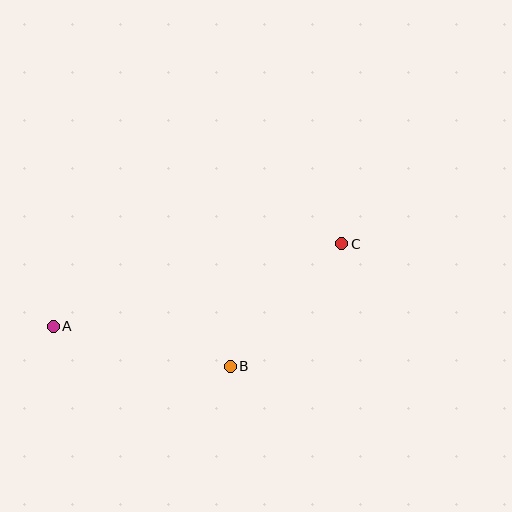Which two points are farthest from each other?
Points A and C are farthest from each other.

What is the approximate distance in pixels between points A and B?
The distance between A and B is approximately 182 pixels.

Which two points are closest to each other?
Points B and C are closest to each other.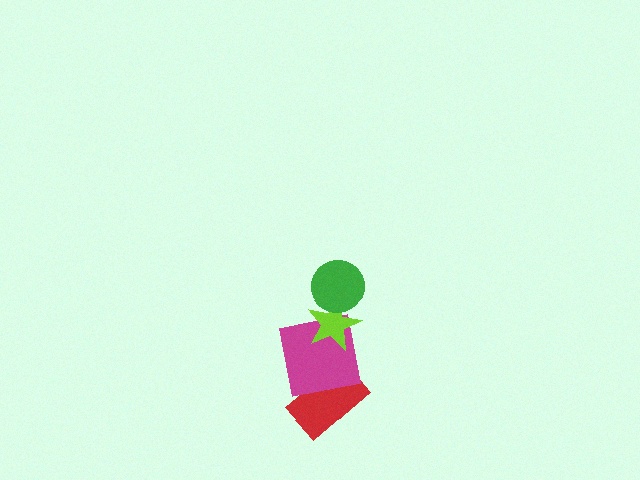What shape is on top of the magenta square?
The lime star is on top of the magenta square.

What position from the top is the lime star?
The lime star is 2nd from the top.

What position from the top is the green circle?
The green circle is 1st from the top.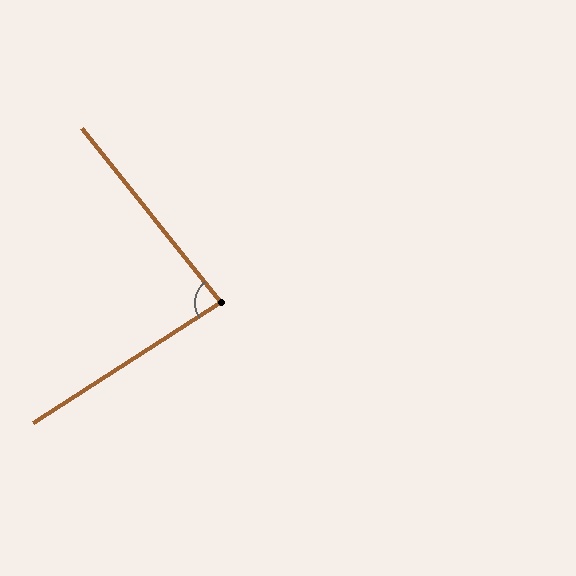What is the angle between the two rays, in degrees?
Approximately 84 degrees.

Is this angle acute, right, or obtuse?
It is acute.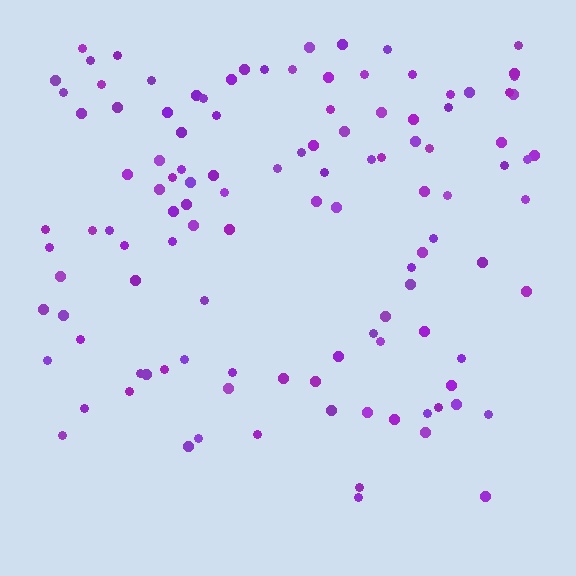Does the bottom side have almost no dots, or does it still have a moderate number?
Still a moderate number, just noticeably fewer than the top.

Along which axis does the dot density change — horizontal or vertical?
Vertical.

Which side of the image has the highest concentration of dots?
The top.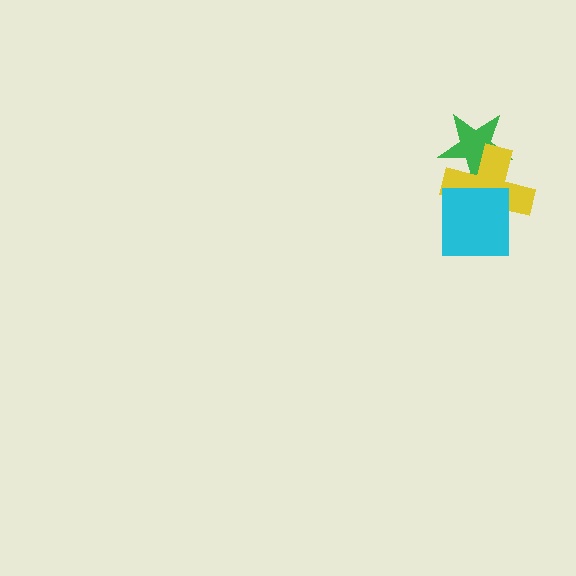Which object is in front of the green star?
The yellow cross is in front of the green star.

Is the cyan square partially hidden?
No, no other shape covers it.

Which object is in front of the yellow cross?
The cyan square is in front of the yellow cross.